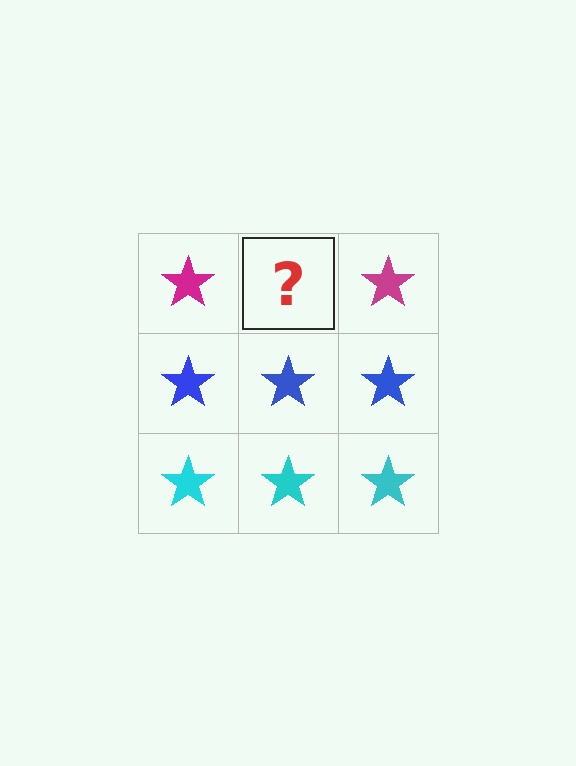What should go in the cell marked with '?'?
The missing cell should contain a magenta star.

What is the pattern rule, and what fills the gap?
The rule is that each row has a consistent color. The gap should be filled with a magenta star.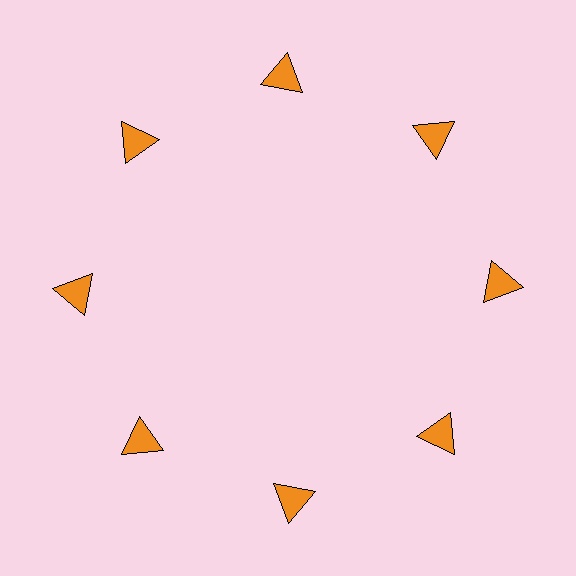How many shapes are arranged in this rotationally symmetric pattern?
There are 8 shapes, arranged in 8 groups of 1.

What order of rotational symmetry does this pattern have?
This pattern has 8-fold rotational symmetry.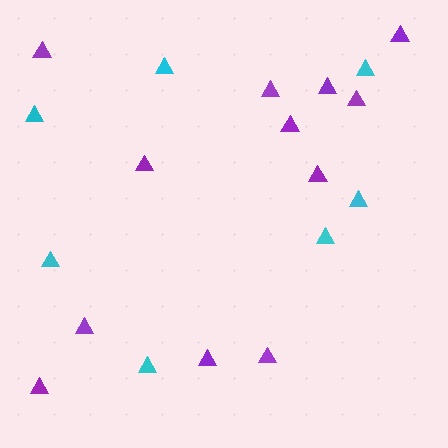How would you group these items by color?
There are 2 groups: one group of purple triangles (12) and one group of cyan triangles (7).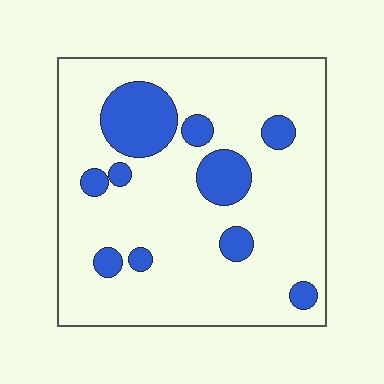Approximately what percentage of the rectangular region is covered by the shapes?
Approximately 20%.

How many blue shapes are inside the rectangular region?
10.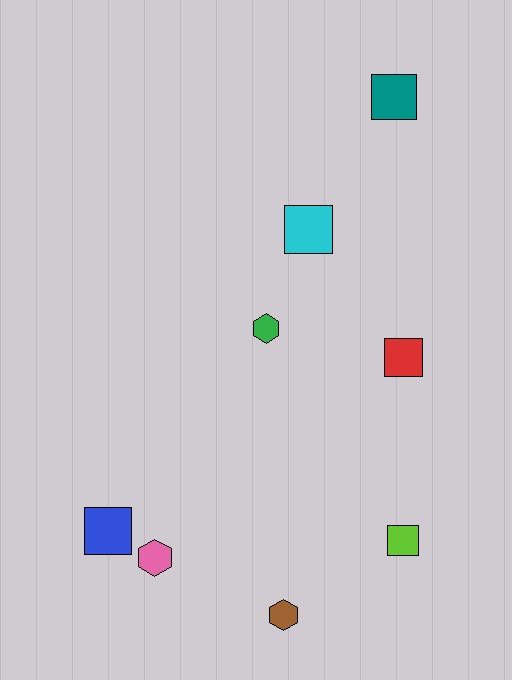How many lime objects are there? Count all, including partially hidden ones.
There is 1 lime object.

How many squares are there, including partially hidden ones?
There are 5 squares.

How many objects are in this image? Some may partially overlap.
There are 8 objects.